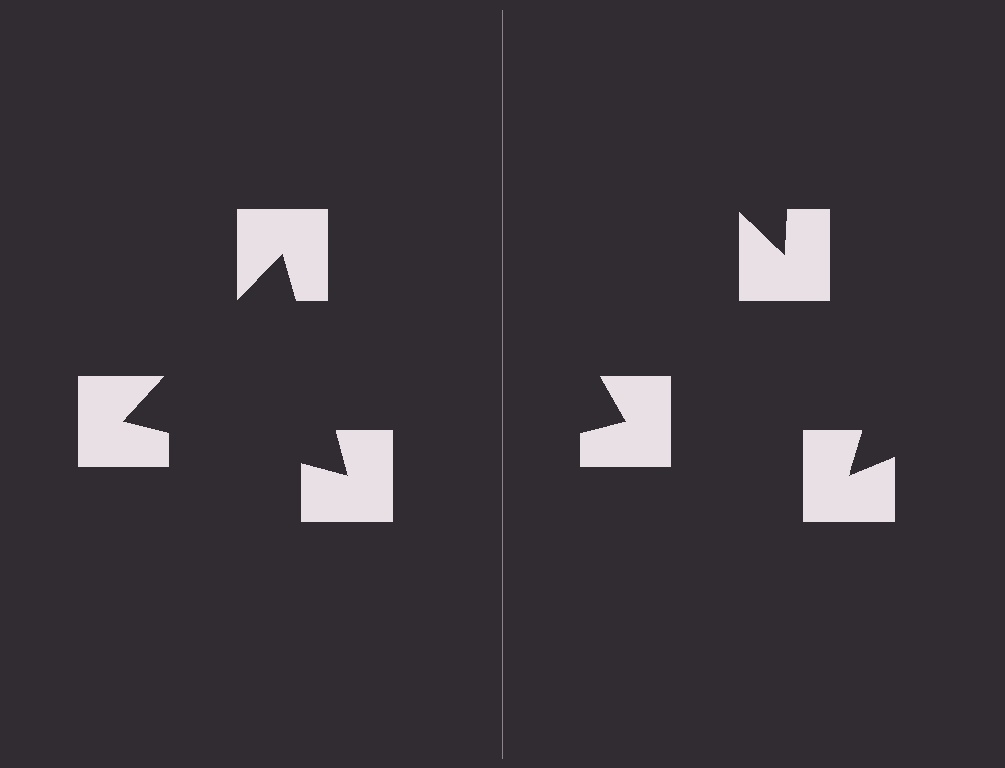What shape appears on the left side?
An illusory triangle.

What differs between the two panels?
The notched squares are positioned identically on both sides; only the wedge orientations differ. On the left they align to a triangle; on the right they are misaligned.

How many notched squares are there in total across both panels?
6 — 3 on each side.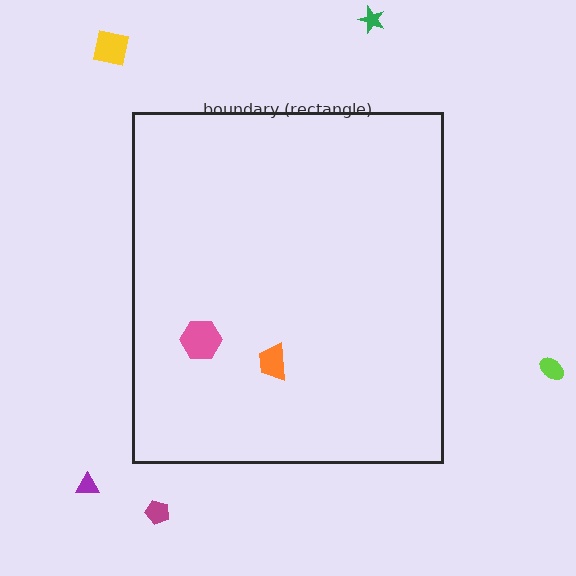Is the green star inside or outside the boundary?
Outside.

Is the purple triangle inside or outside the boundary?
Outside.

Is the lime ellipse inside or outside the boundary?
Outside.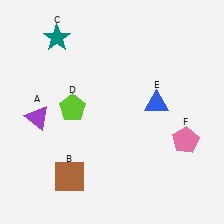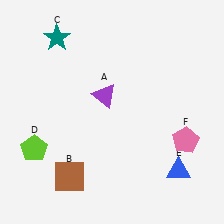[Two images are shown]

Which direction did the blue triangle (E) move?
The blue triangle (E) moved down.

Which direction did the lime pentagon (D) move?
The lime pentagon (D) moved down.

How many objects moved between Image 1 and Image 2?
3 objects moved between the two images.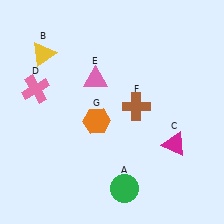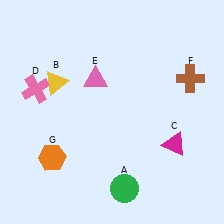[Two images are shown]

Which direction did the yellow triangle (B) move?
The yellow triangle (B) moved down.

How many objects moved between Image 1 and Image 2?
3 objects moved between the two images.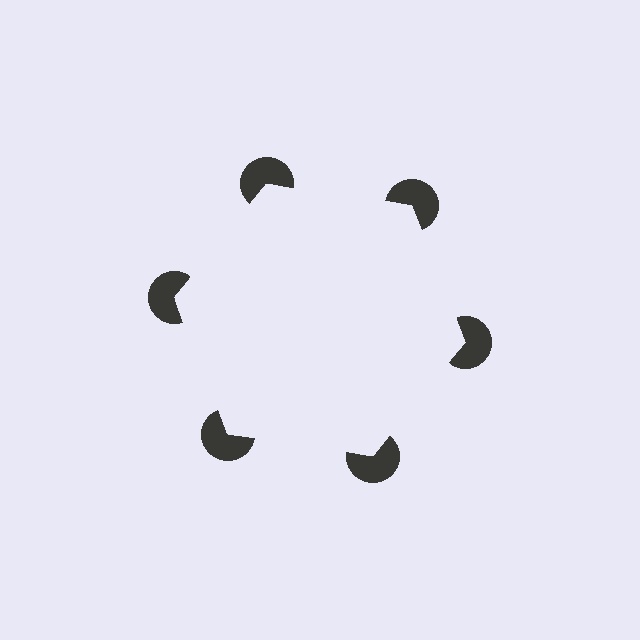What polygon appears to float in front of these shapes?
An illusory hexagon — its edges are inferred from the aligned wedge cuts in the pac-man discs, not physically drawn.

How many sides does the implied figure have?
6 sides.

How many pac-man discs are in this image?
There are 6 — one at each vertex of the illusory hexagon.